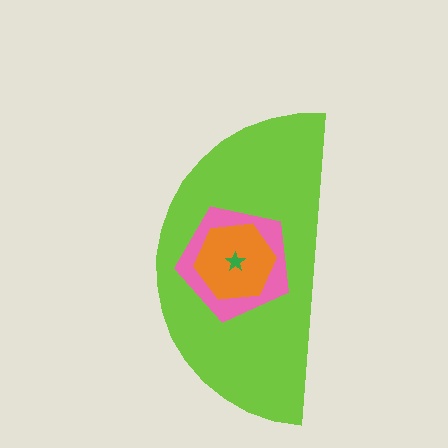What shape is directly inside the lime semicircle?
The pink pentagon.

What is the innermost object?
The green star.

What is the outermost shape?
The lime semicircle.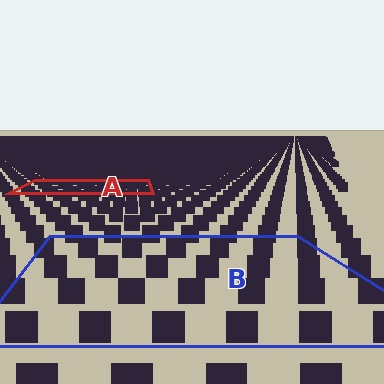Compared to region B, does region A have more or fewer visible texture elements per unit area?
Region A has more texture elements per unit area — they are packed more densely because it is farther away.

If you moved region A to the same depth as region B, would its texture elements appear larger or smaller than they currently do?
They would appear larger. At a closer depth, the same texture elements are projected at a bigger on-screen size.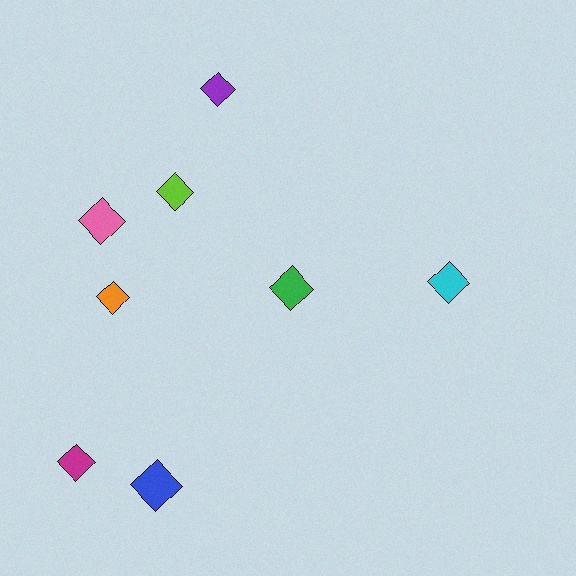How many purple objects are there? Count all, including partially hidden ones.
There is 1 purple object.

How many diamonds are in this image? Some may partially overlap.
There are 8 diamonds.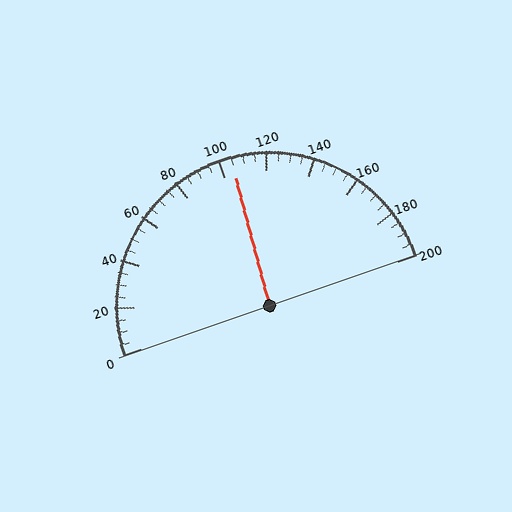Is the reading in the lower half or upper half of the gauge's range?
The reading is in the upper half of the range (0 to 200).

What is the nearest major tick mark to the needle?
The nearest major tick mark is 100.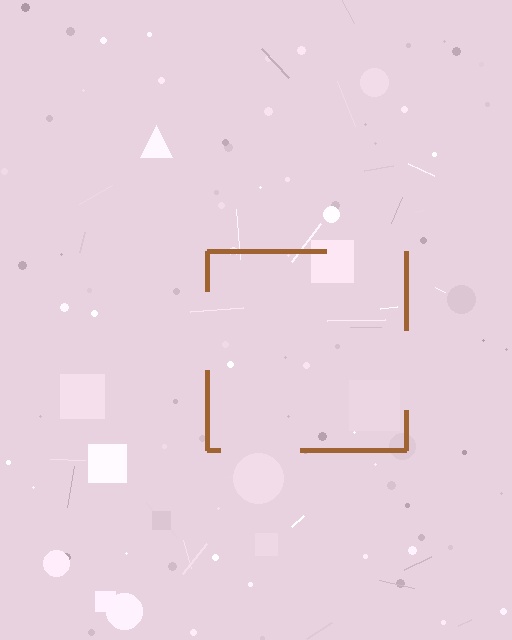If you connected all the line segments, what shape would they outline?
They would outline a square.